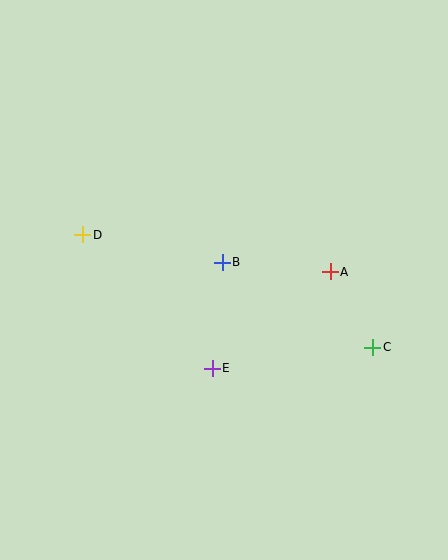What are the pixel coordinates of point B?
Point B is at (222, 262).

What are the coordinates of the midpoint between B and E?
The midpoint between B and E is at (217, 315).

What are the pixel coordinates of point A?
Point A is at (330, 272).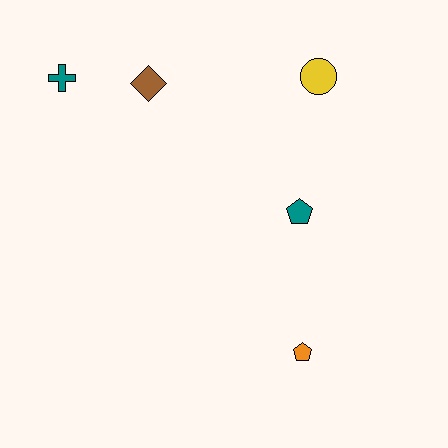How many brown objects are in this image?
There is 1 brown object.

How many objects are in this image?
There are 5 objects.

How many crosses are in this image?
There is 1 cross.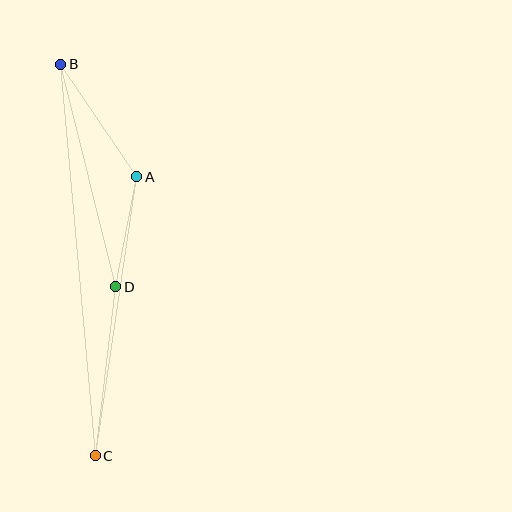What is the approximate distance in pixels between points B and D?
The distance between B and D is approximately 229 pixels.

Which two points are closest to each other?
Points A and D are closest to each other.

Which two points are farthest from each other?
Points B and C are farthest from each other.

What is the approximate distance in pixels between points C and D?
The distance between C and D is approximately 170 pixels.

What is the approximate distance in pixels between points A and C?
The distance between A and C is approximately 282 pixels.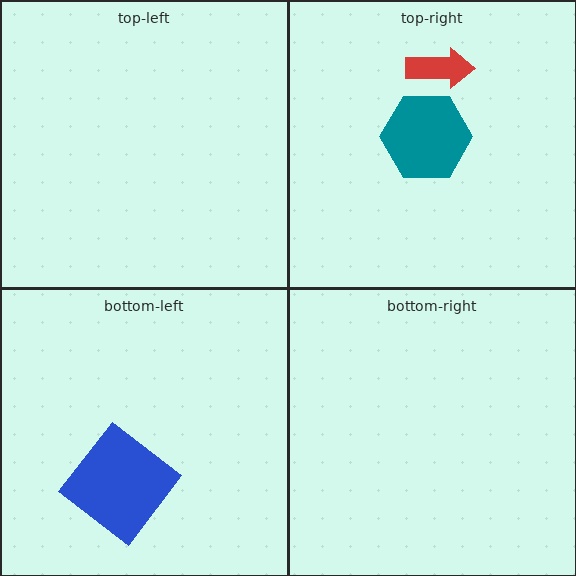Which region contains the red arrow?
The top-right region.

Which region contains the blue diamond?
The bottom-left region.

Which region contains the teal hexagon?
The top-right region.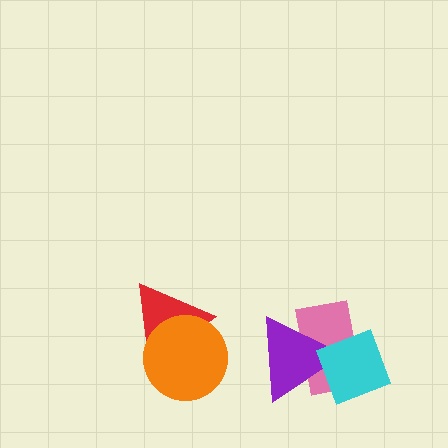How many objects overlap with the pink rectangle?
2 objects overlap with the pink rectangle.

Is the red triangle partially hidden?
Yes, it is partially covered by another shape.